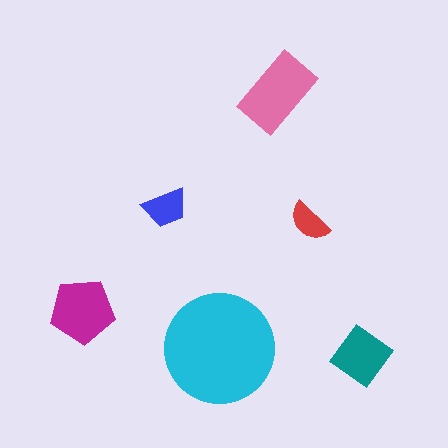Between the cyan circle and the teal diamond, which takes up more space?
The cyan circle.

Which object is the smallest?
The red semicircle.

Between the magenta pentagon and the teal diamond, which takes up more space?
The magenta pentagon.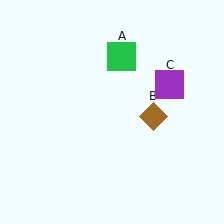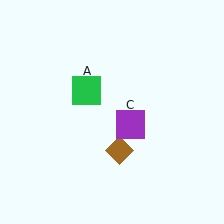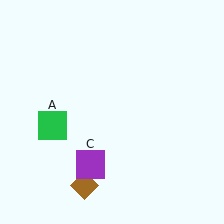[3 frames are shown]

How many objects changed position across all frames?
3 objects changed position: green square (object A), brown diamond (object B), purple square (object C).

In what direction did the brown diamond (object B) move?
The brown diamond (object B) moved down and to the left.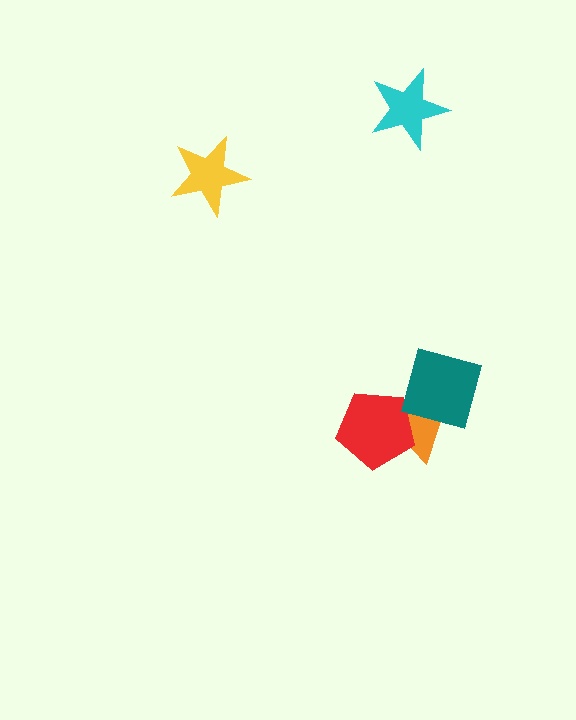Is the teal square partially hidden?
No, no other shape covers it.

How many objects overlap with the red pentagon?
1 object overlaps with the red pentagon.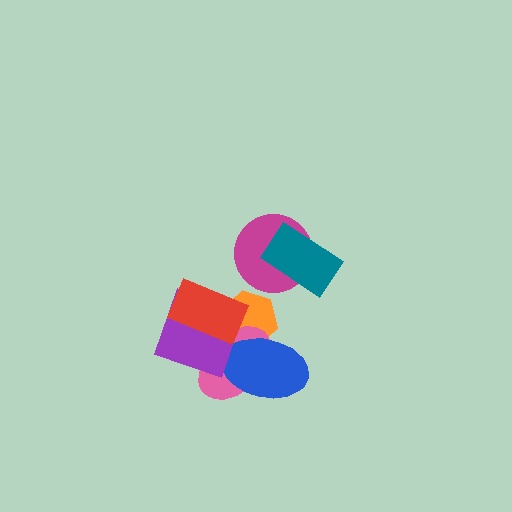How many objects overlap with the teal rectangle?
1 object overlaps with the teal rectangle.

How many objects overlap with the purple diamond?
4 objects overlap with the purple diamond.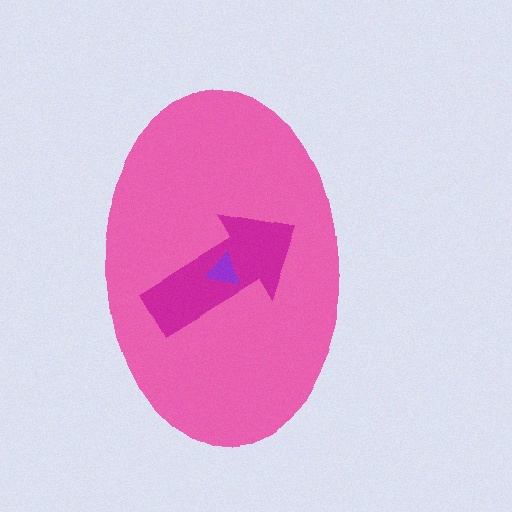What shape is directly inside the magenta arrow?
The purple triangle.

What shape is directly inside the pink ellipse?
The magenta arrow.